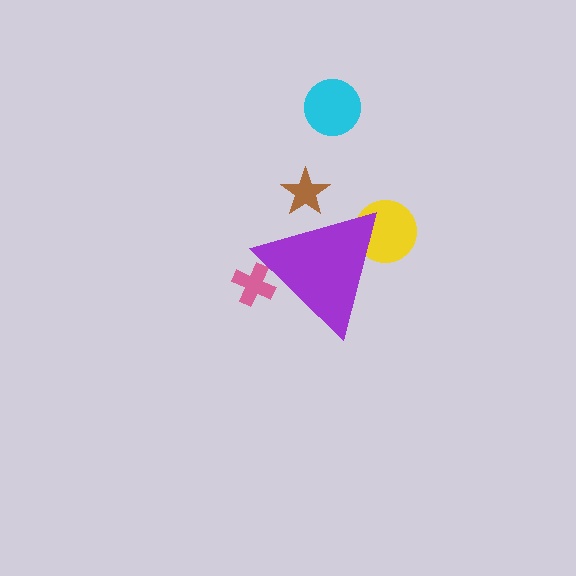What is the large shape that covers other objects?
A purple triangle.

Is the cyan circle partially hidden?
No, the cyan circle is fully visible.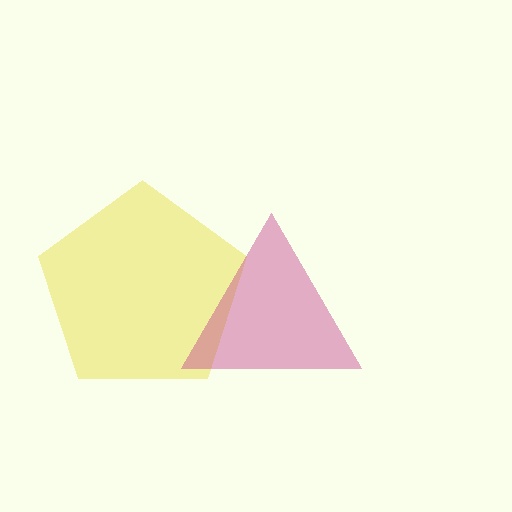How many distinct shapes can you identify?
There are 2 distinct shapes: a yellow pentagon, a magenta triangle.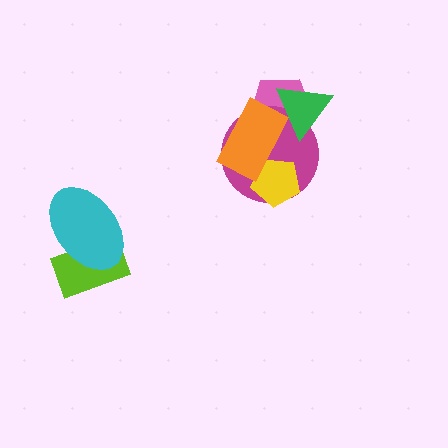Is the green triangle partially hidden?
Yes, it is partially covered by another shape.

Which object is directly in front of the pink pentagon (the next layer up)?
The magenta circle is directly in front of the pink pentagon.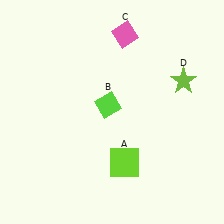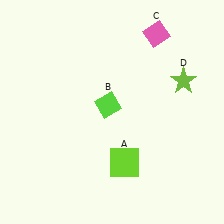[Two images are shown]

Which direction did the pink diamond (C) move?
The pink diamond (C) moved right.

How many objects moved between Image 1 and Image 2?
1 object moved between the two images.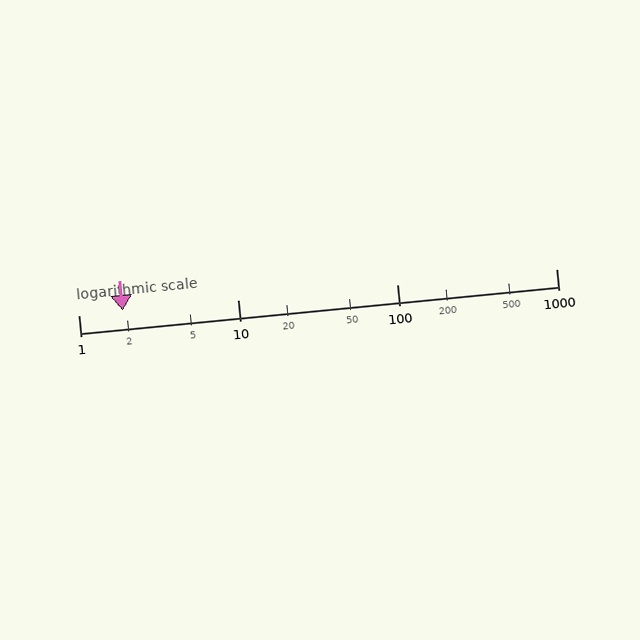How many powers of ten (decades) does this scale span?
The scale spans 3 decades, from 1 to 1000.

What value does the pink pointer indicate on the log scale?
The pointer indicates approximately 1.9.